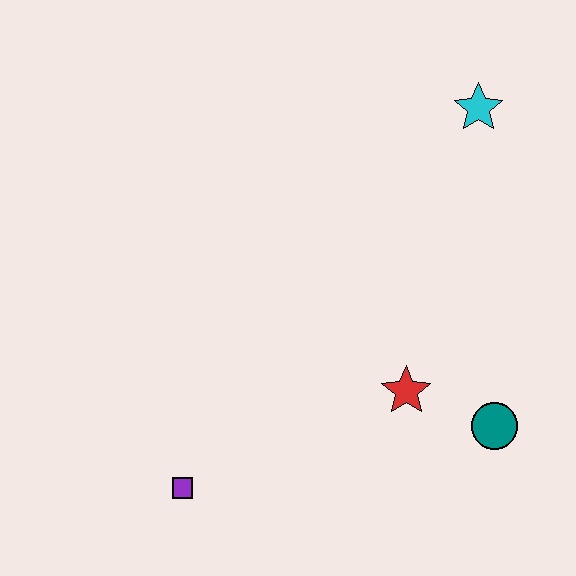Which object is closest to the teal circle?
The red star is closest to the teal circle.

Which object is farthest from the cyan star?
The purple square is farthest from the cyan star.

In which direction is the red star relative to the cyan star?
The red star is below the cyan star.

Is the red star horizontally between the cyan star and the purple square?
Yes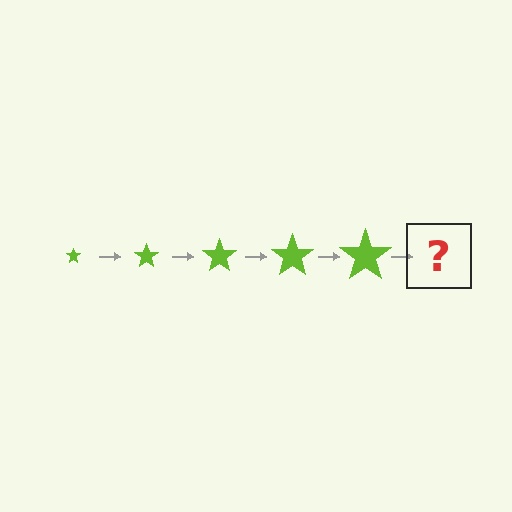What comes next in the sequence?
The next element should be a lime star, larger than the previous one.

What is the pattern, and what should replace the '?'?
The pattern is that the star gets progressively larger each step. The '?' should be a lime star, larger than the previous one.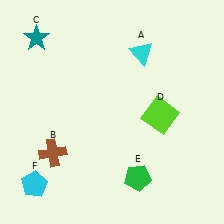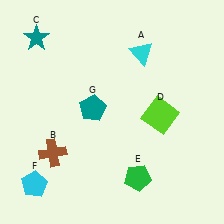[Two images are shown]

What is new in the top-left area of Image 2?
A teal pentagon (G) was added in the top-left area of Image 2.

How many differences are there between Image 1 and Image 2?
There is 1 difference between the two images.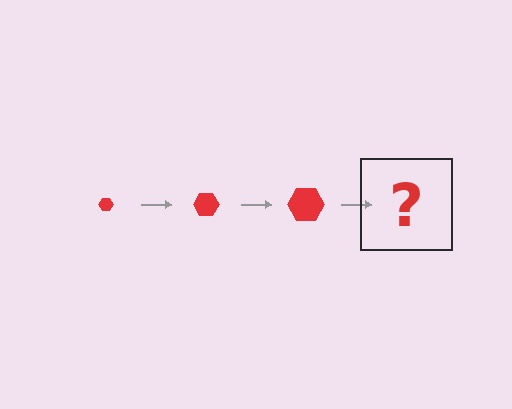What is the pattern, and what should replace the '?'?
The pattern is that the hexagon gets progressively larger each step. The '?' should be a red hexagon, larger than the previous one.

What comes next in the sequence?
The next element should be a red hexagon, larger than the previous one.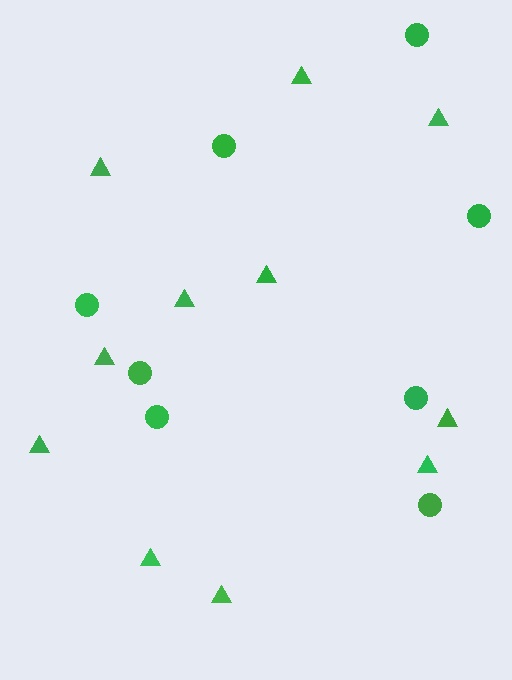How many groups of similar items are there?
There are 2 groups: one group of circles (8) and one group of triangles (11).